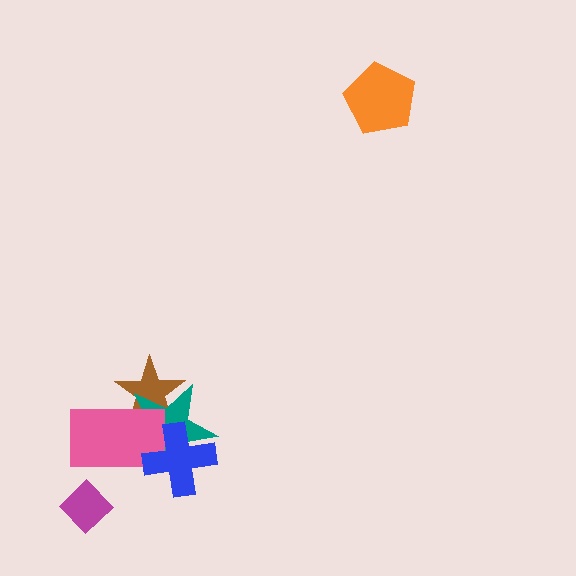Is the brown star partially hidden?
Yes, it is partially covered by another shape.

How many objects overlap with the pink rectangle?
3 objects overlap with the pink rectangle.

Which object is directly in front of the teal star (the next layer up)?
The pink rectangle is directly in front of the teal star.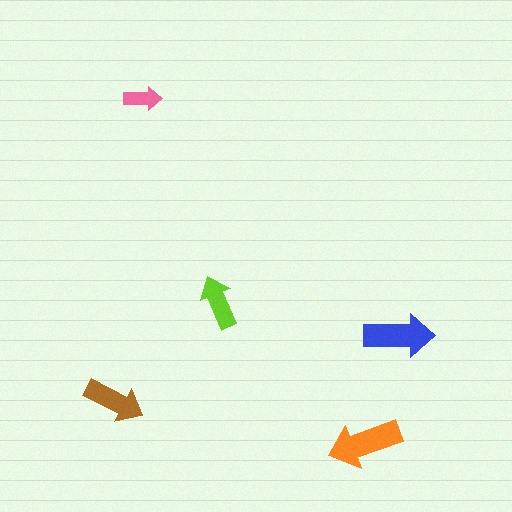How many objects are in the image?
There are 5 objects in the image.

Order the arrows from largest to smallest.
the orange one, the blue one, the brown one, the lime one, the pink one.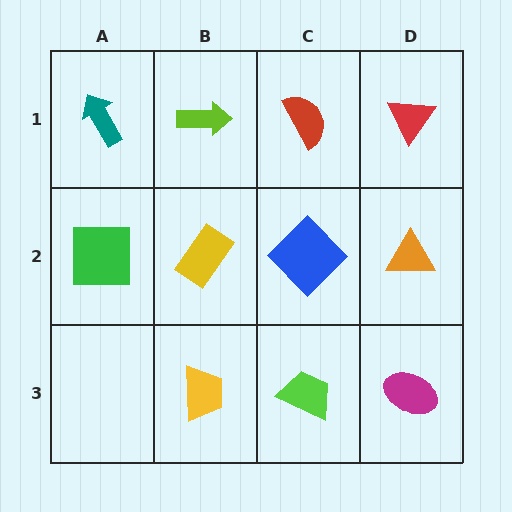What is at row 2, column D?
An orange triangle.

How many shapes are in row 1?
4 shapes.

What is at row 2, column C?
A blue diamond.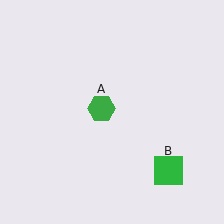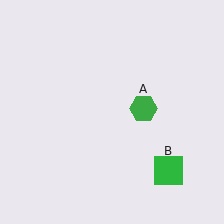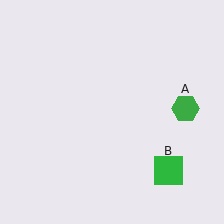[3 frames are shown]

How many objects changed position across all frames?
1 object changed position: green hexagon (object A).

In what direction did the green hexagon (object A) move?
The green hexagon (object A) moved right.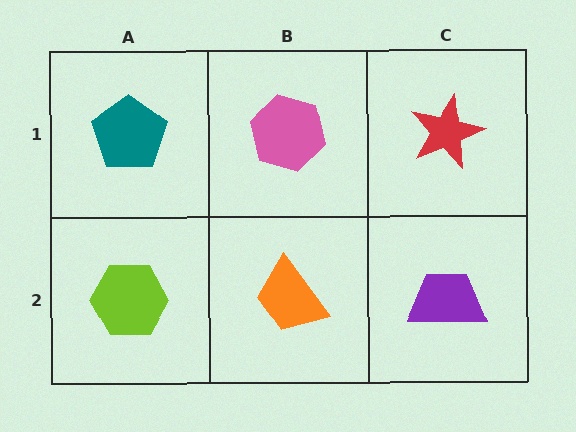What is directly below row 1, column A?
A lime hexagon.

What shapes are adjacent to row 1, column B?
An orange trapezoid (row 2, column B), a teal pentagon (row 1, column A), a red star (row 1, column C).